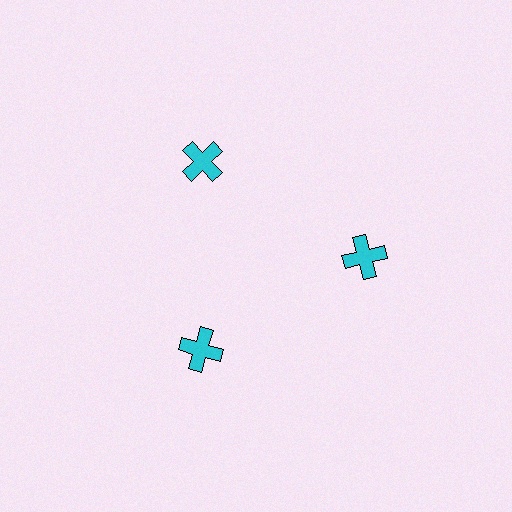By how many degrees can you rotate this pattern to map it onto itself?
The pattern maps onto itself every 120 degrees of rotation.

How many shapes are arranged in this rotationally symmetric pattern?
There are 3 shapes, arranged in 3 groups of 1.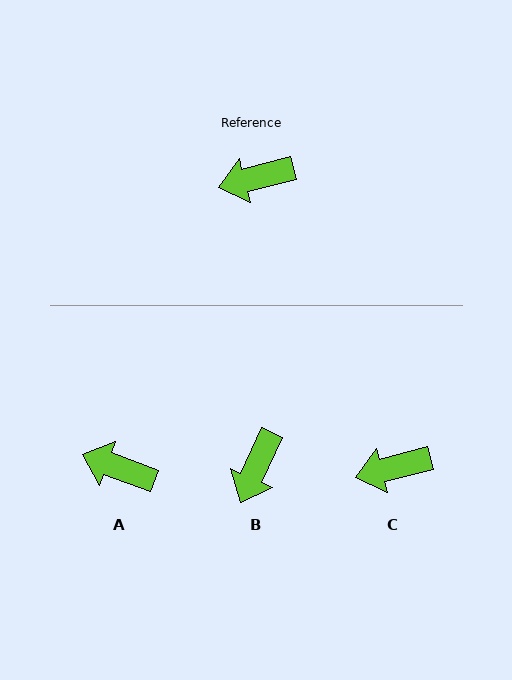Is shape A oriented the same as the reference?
No, it is off by about 35 degrees.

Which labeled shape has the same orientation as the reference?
C.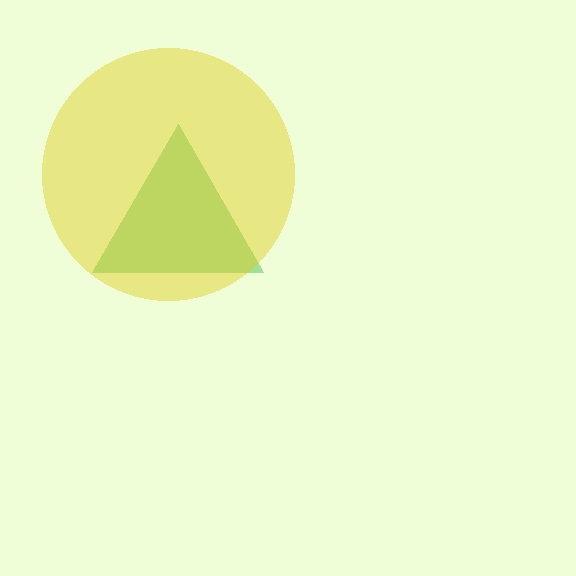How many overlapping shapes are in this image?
There are 2 overlapping shapes in the image.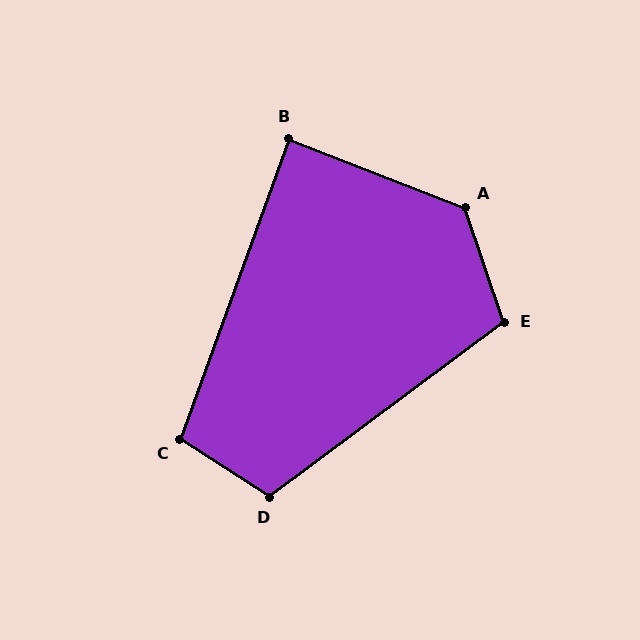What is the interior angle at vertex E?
Approximately 108 degrees (obtuse).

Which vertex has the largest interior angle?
A, at approximately 130 degrees.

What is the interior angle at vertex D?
Approximately 111 degrees (obtuse).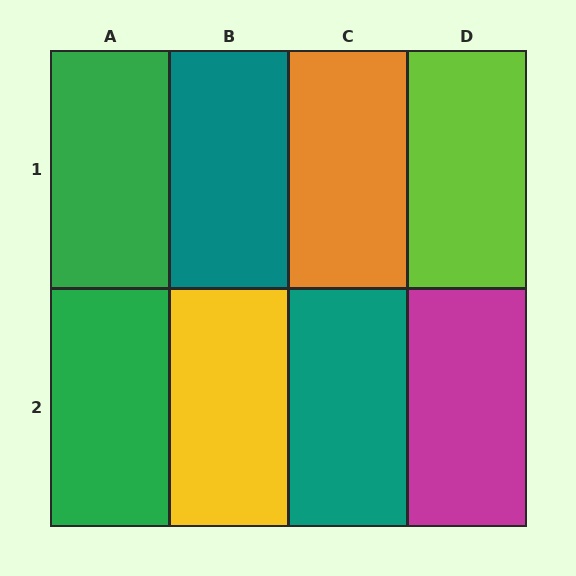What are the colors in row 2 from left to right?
Green, yellow, teal, magenta.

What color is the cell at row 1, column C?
Orange.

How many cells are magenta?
1 cell is magenta.